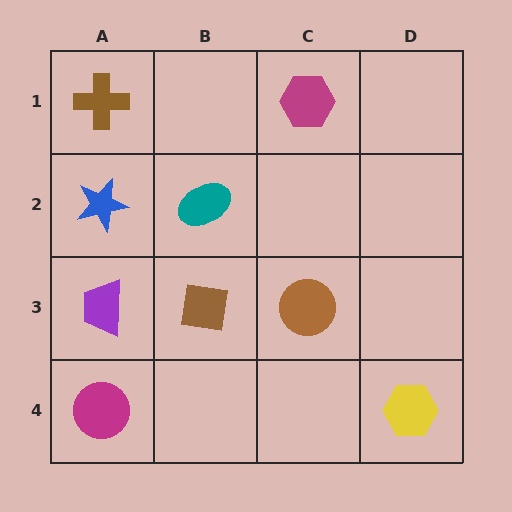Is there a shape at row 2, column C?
No, that cell is empty.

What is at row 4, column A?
A magenta circle.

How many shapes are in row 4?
2 shapes.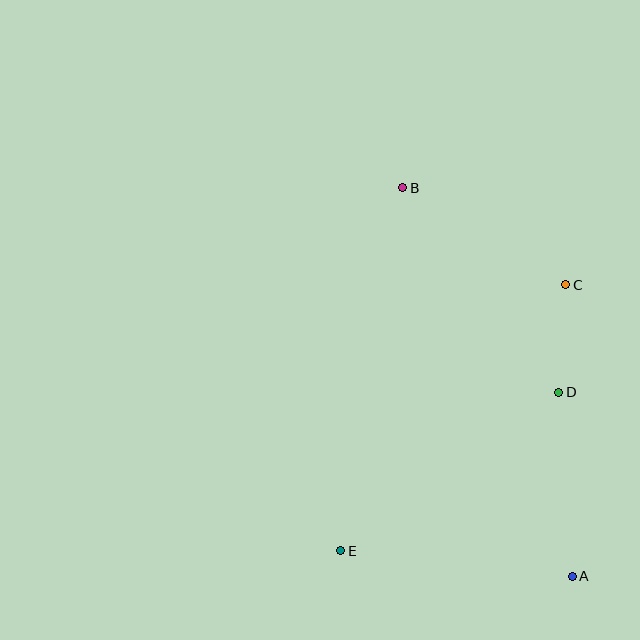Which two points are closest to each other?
Points C and D are closest to each other.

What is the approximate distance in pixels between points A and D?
The distance between A and D is approximately 184 pixels.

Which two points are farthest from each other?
Points A and B are farthest from each other.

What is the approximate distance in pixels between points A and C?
The distance between A and C is approximately 291 pixels.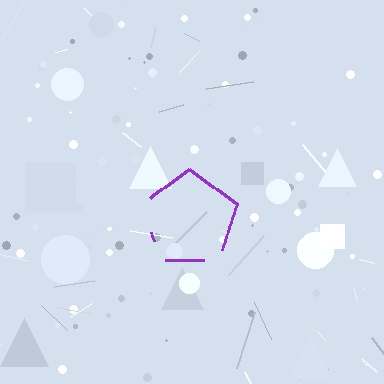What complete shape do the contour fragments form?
The contour fragments form a pentagon.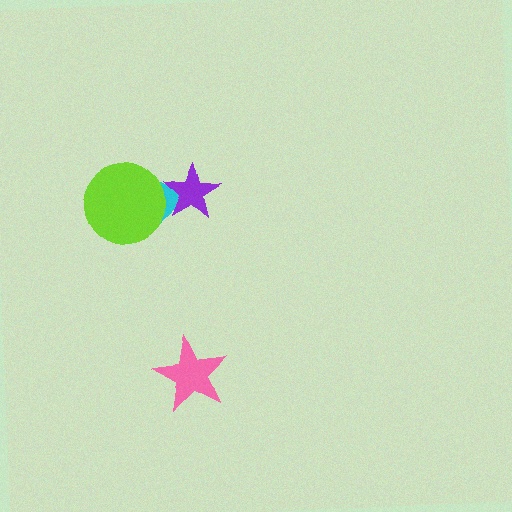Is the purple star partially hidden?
No, no other shape covers it.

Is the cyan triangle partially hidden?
Yes, it is partially covered by another shape.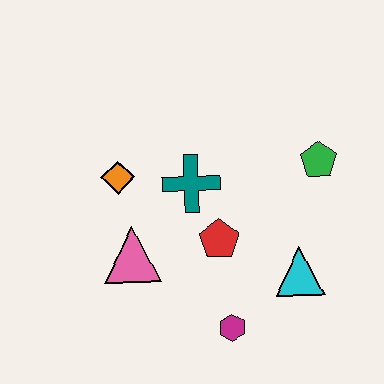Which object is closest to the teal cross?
The red pentagon is closest to the teal cross.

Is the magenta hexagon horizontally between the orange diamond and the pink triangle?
No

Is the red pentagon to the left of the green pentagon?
Yes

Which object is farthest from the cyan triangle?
The orange diamond is farthest from the cyan triangle.